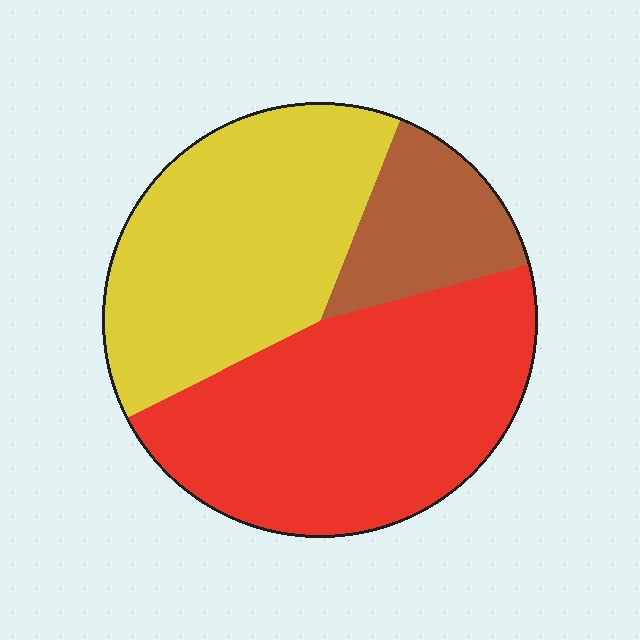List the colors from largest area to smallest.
From largest to smallest: red, yellow, brown.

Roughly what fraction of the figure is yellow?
Yellow takes up between a quarter and a half of the figure.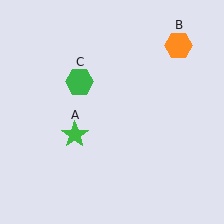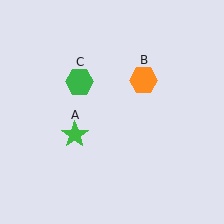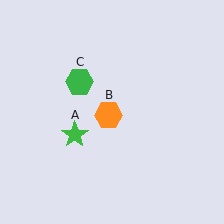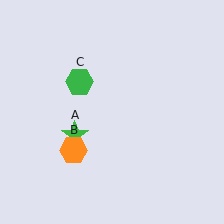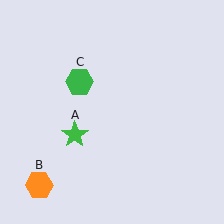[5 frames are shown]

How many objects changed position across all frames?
1 object changed position: orange hexagon (object B).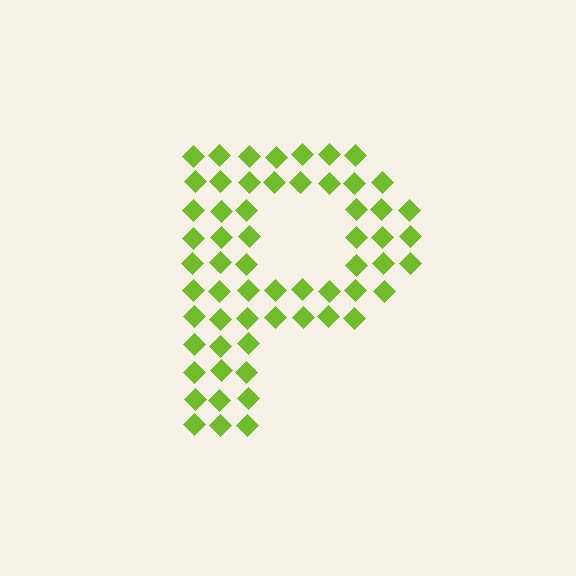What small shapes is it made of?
It is made of small diamonds.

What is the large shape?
The large shape is the letter P.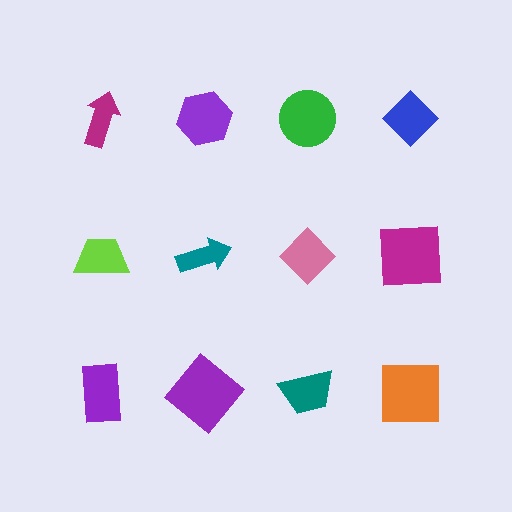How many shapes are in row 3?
4 shapes.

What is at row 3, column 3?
A teal trapezoid.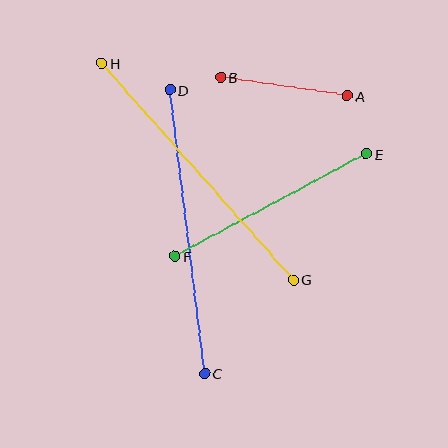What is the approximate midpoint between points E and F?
The midpoint is at approximately (271, 205) pixels.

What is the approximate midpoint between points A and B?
The midpoint is at approximately (284, 87) pixels.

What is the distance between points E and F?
The distance is approximately 218 pixels.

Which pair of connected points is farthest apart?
Points G and H are farthest apart.